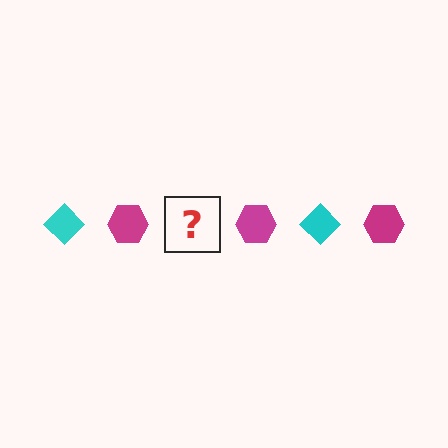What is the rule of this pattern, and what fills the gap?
The rule is that the pattern alternates between cyan diamond and magenta hexagon. The gap should be filled with a cyan diamond.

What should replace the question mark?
The question mark should be replaced with a cyan diamond.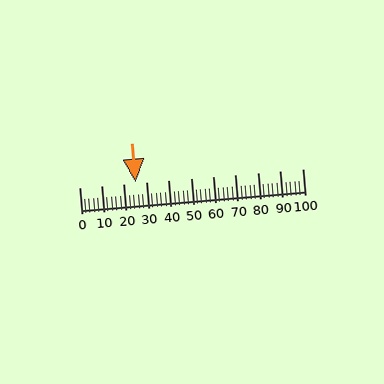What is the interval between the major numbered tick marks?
The major tick marks are spaced 10 units apart.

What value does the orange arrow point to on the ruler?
The orange arrow points to approximately 25.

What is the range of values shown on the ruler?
The ruler shows values from 0 to 100.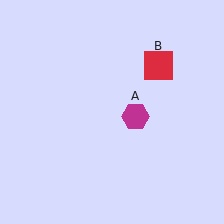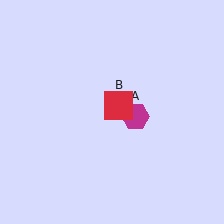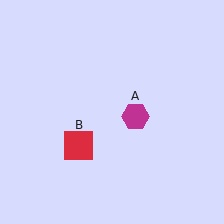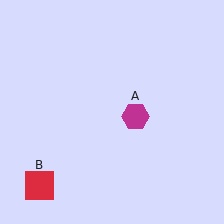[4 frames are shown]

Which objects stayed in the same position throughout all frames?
Magenta hexagon (object A) remained stationary.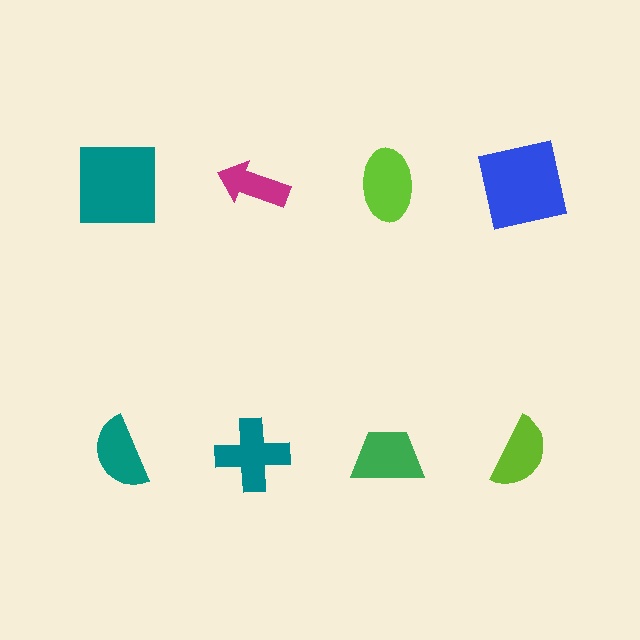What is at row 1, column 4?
A blue square.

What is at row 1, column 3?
A lime ellipse.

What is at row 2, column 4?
A lime semicircle.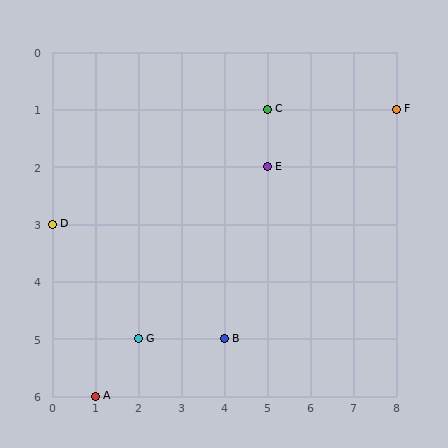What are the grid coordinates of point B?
Point B is at grid coordinates (4, 5).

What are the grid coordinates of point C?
Point C is at grid coordinates (5, 1).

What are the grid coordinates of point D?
Point D is at grid coordinates (0, 3).